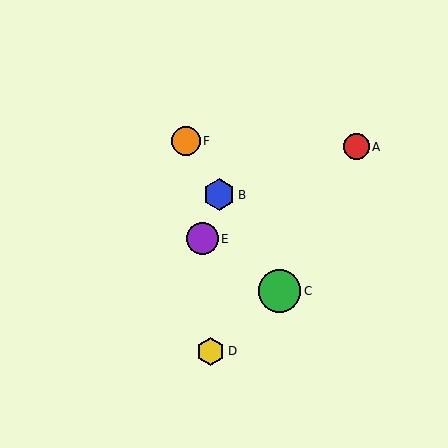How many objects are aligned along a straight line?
3 objects (B, C, F) are aligned along a straight line.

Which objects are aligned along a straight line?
Objects B, C, F are aligned along a straight line.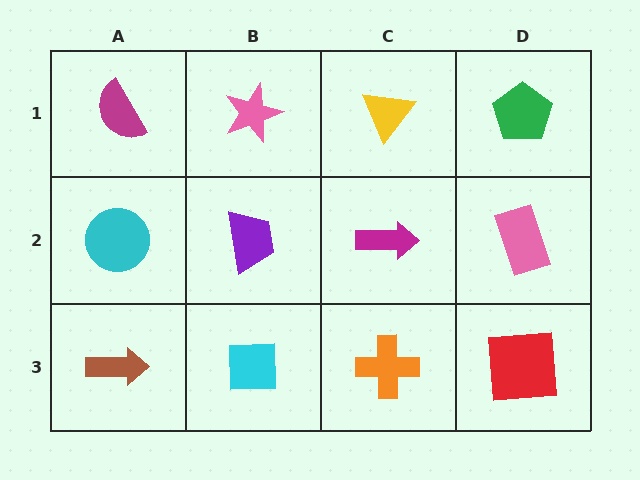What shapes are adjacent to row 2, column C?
A yellow triangle (row 1, column C), an orange cross (row 3, column C), a purple trapezoid (row 2, column B), a pink rectangle (row 2, column D).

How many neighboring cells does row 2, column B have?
4.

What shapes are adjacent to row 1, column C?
A magenta arrow (row 2, column C), a pink star (row 1, column B), a green pentagon (row 1, column D).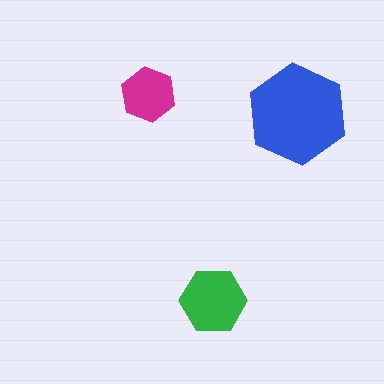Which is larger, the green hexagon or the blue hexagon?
The blue one.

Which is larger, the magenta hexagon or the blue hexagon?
The blue one.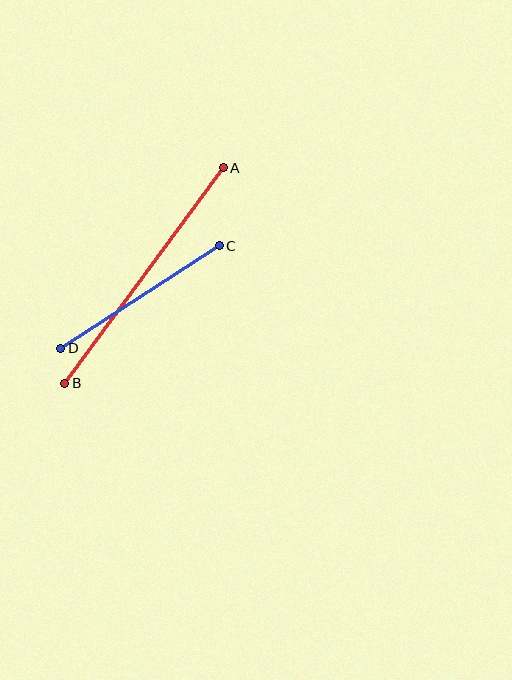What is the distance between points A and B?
The distance is approximately 268 pixels.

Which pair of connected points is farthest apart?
Points A and B are farthest apart.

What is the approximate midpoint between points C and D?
The midpoint is at approximately (140, 297) pixels.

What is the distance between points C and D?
The distance is approximately 189 pixels.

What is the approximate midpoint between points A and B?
The midpoint is at approximately (144, 275) pixels.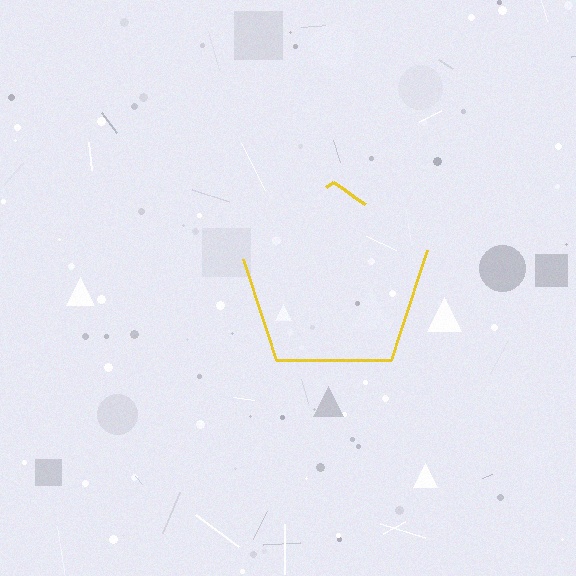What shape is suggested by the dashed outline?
The dashed outline suggests a pentagon.